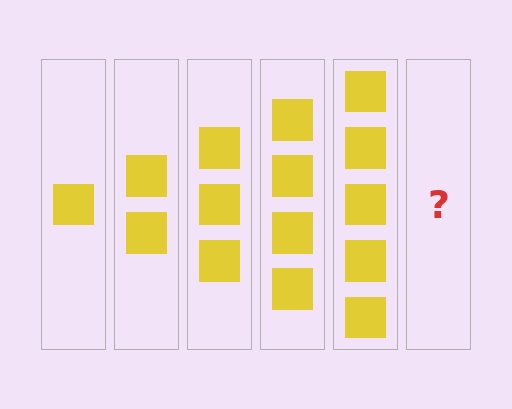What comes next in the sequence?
The next element should be 6 squares.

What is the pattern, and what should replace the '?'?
The pattern is that each step adds one more square. The '?' should be 6 squares.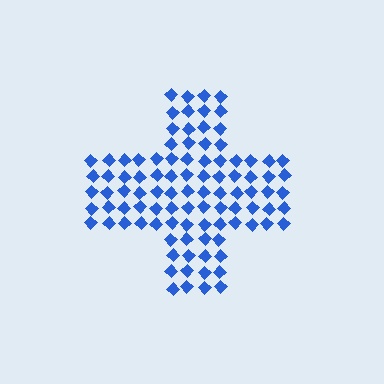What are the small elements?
The small elements are diamonds.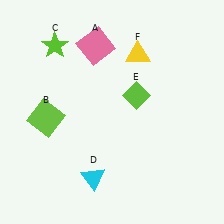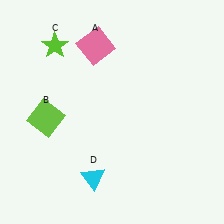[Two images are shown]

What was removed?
The yellow triangle (F), the lime diamond (E) were removed in Image 2.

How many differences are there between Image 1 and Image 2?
There are 2 differences between the two images.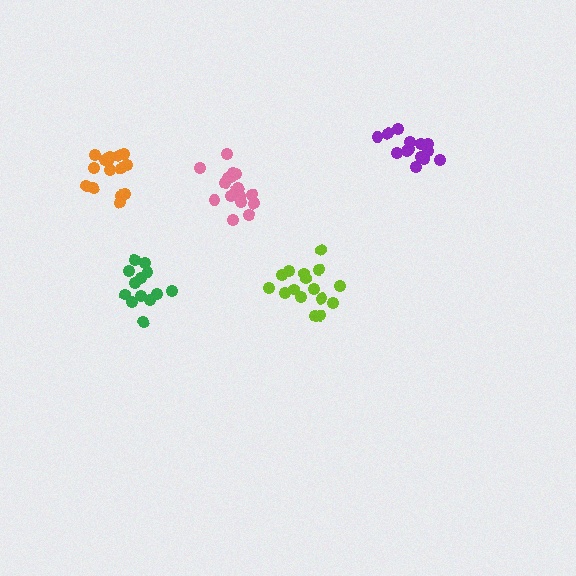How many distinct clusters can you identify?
There are 5 distinct clusters.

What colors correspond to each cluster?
The clusters are colored: green, orange, pink, lime, purple.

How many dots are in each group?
Group 1: 13 dots, Group 2: 16 dots, Group 3: 17 dots, Group 4: 16 dots, Group 5: 15 dots (77 total).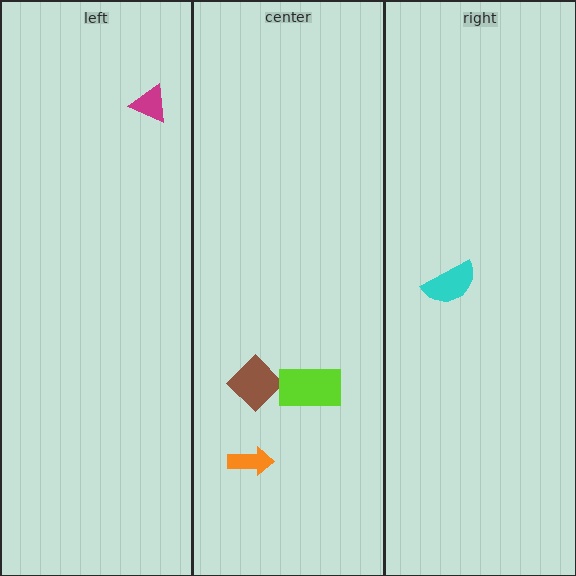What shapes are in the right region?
The cyan semicircle.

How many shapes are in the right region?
1.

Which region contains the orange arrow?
The center region.